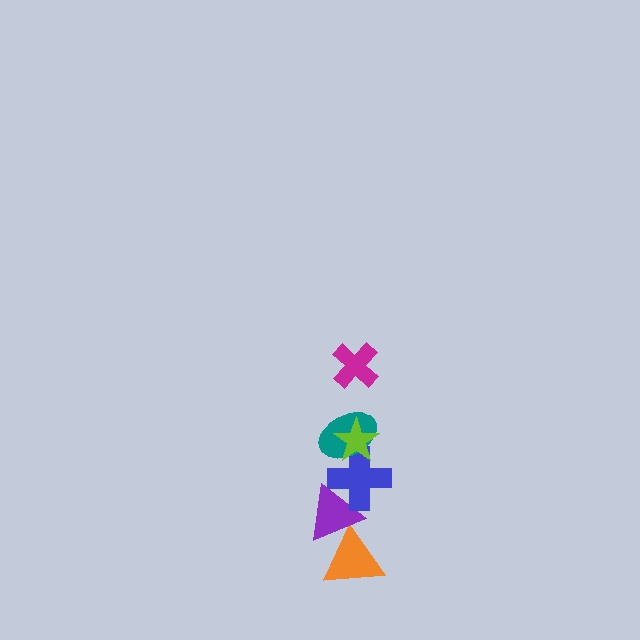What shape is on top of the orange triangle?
The purple triangle is on top of the orange triangle.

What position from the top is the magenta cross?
The magenta cross is 1st from the top.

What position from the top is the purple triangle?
The purple triangle is 5th from the top.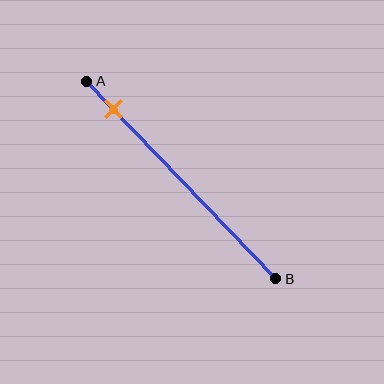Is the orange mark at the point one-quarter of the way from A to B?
No, the mark is at about 15% from A, not at the 25% one-quarter point.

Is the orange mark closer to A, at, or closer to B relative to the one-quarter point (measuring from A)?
The orange mark is closer to point A than the one-quarter point of segment AB.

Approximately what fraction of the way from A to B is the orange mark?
The orange mark is approximately 15% of the way from A to B.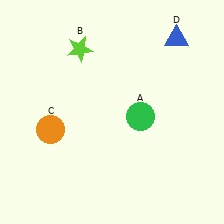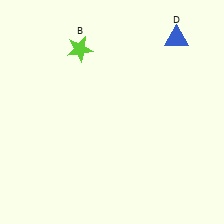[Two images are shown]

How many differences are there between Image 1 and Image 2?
There are 2 differences between the two images.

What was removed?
The orange circle (C), the green circle (A) were removed in Image 2.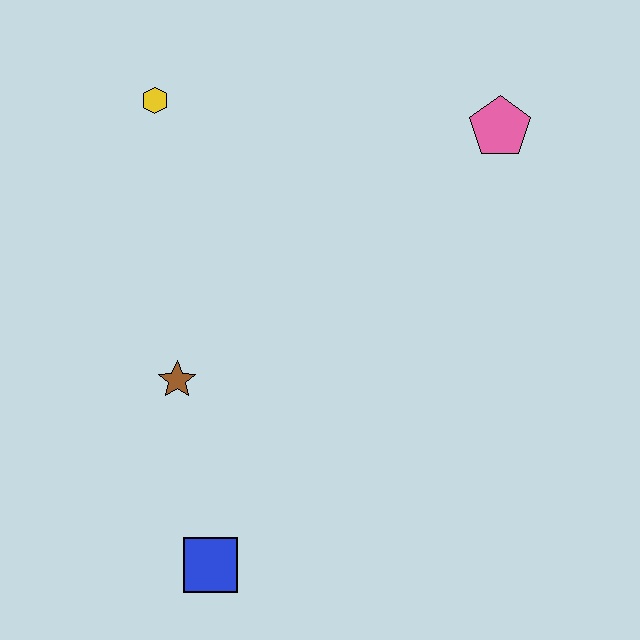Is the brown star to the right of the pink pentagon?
No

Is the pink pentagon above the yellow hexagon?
No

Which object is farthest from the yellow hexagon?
The blue square is farthest from the yellow hexagon.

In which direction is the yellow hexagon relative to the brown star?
The yellow hexagon is above the brown star.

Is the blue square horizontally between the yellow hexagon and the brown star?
No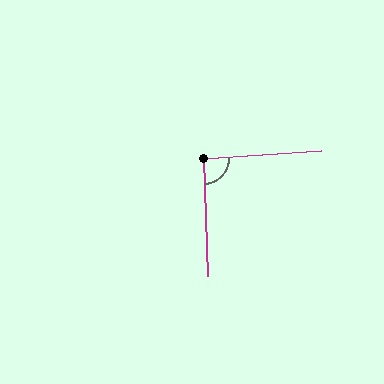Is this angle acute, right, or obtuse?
It is approximately a right angle.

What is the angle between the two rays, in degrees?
Approximately 92 degrees.